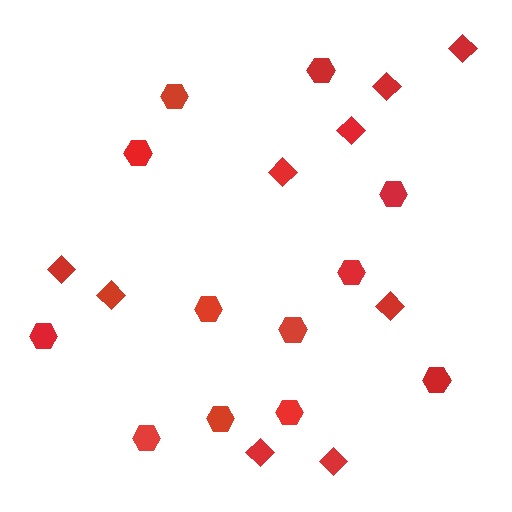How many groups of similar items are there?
There are 2 groups: one group of hexagons (12) and one group of diamonds (9).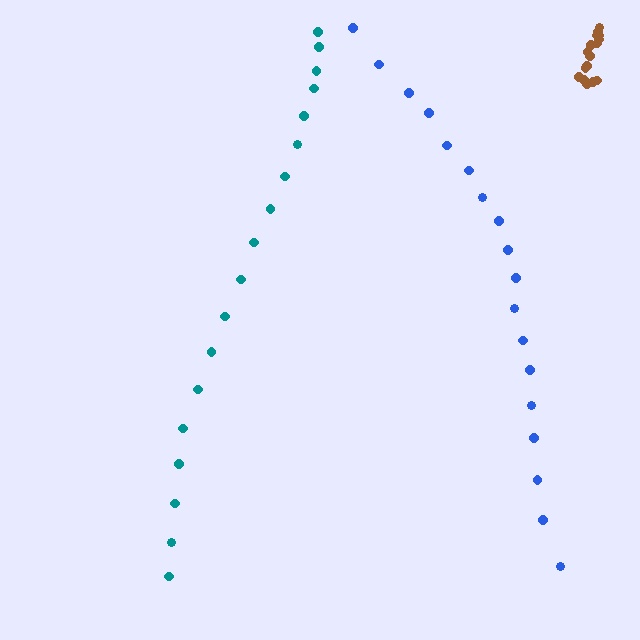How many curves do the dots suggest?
There are 3 distinct paths.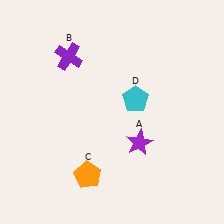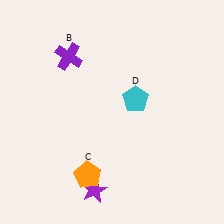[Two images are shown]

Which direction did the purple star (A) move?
The purple star (A) moved down.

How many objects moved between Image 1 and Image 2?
1 object moved between the two images.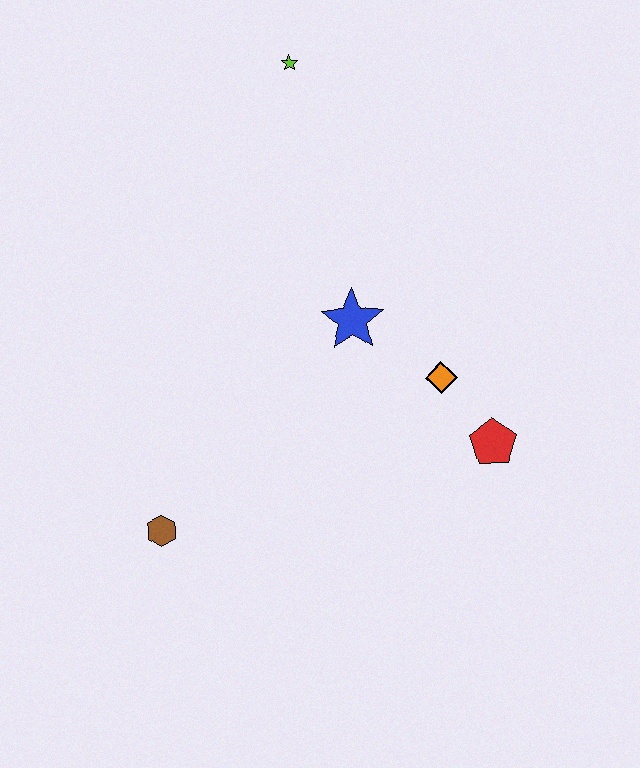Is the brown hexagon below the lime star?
Yes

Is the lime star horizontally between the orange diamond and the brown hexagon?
Yes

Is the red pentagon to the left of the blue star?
No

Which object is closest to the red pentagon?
The orange diamond is closest to the red pentagon.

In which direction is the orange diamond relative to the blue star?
The orange diamond is to the right of the blue star.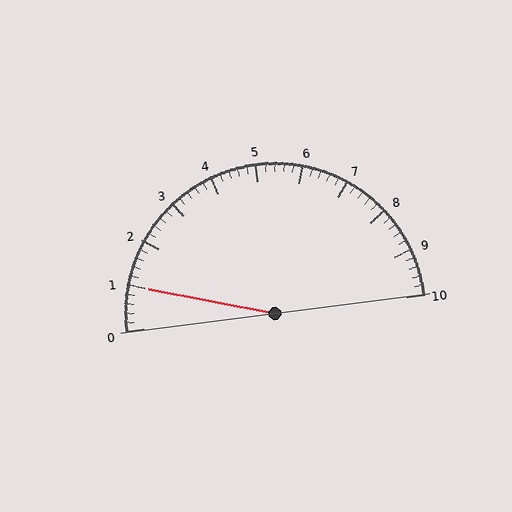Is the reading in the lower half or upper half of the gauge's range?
The reading is in the lower half of the range (0 to 10).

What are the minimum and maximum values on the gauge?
The gauge ranges from 0 to 10.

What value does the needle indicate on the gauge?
The needle indicates approximately 1.0.